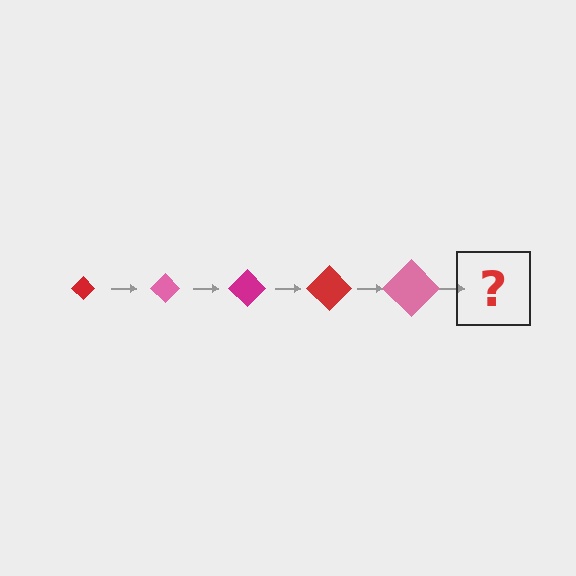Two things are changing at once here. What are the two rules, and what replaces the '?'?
The two rules are that the diamond grows larger each step and the color cycles through red, pink, and magenta. The '?' should be a magenta diamond, larger than the previous one.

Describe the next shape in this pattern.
It should be a magenta diamond, larger than the previous one.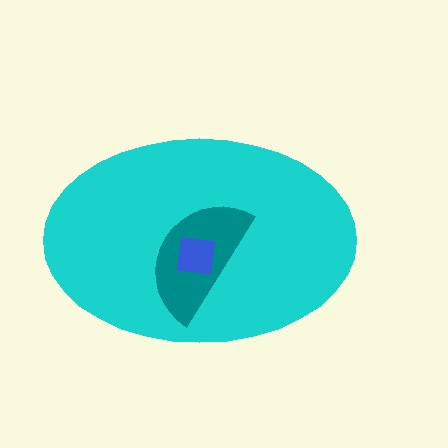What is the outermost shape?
The cyan ellipse.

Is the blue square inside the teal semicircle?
Yes.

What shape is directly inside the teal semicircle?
The blue square.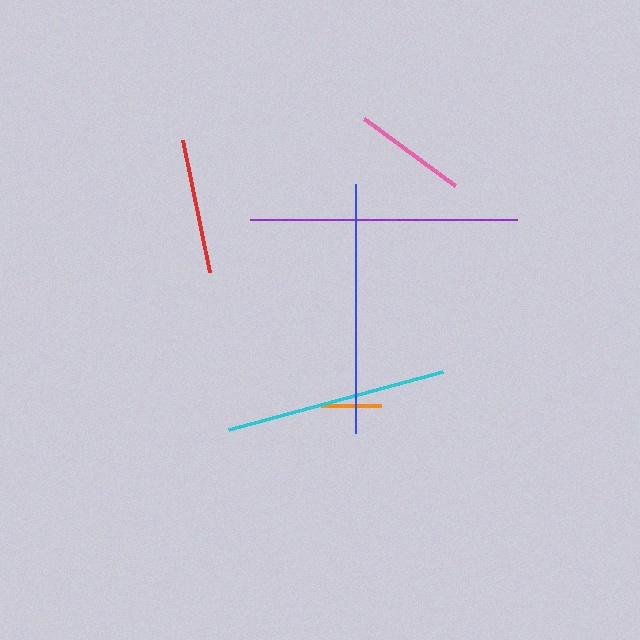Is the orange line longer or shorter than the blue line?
The blue line is longer than the orange line.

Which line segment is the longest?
The purple line is the longest at approximately 266 pixels.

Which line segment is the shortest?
The orange line is the shortest at approximately 60 pixels.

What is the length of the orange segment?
The orange segment is approximately 60 pixels long.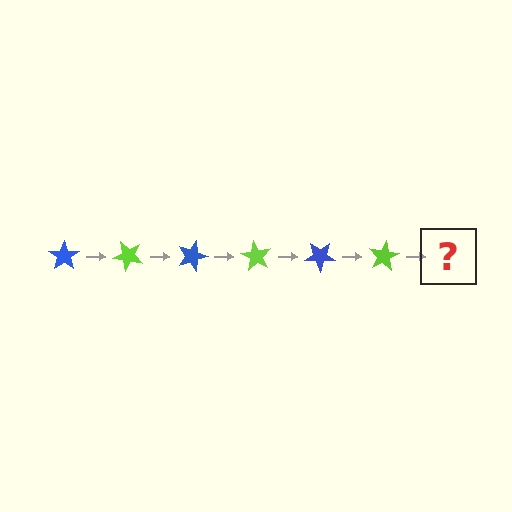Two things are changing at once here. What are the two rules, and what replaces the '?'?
The two rules are that it rotates 45 degrees each step and the color cycles through blue and lime. The '?' should be a blue star, rotated 270 degrees from the start.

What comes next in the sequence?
The next element should be a blue star, rotated 270 degrees from the start.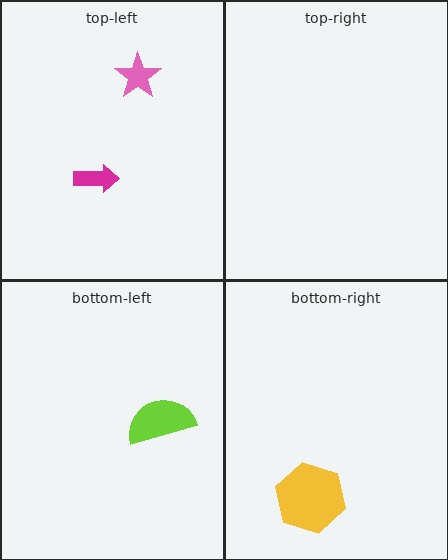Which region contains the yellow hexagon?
The bottom-right region.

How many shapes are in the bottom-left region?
1.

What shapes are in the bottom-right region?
The yellow hexagon.